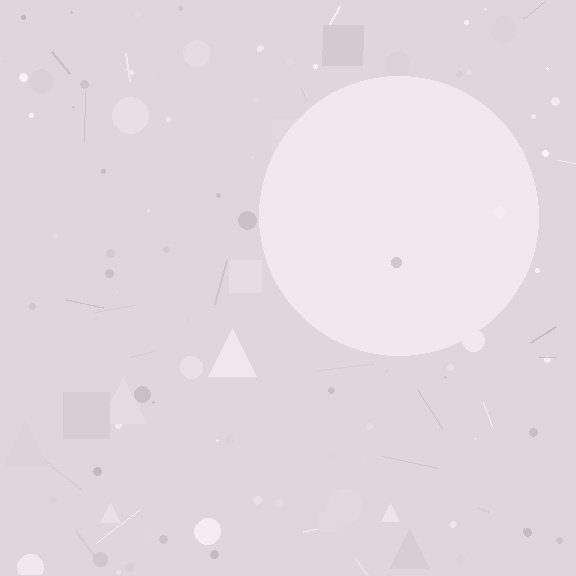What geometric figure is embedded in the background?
A circle is embedded in the background.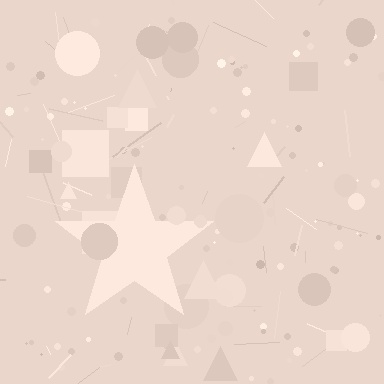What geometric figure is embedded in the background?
A star is embedded in the background.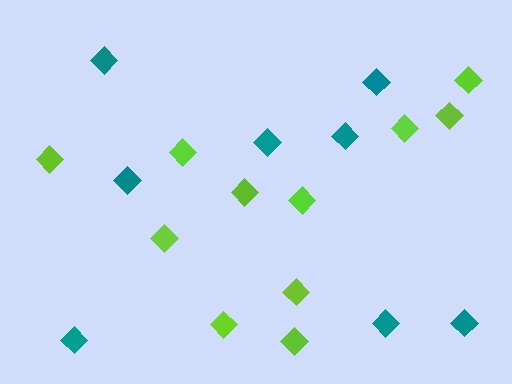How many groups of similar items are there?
There are 2 groups: one group of lime diamonds (11) and one group of teal diamonds (8).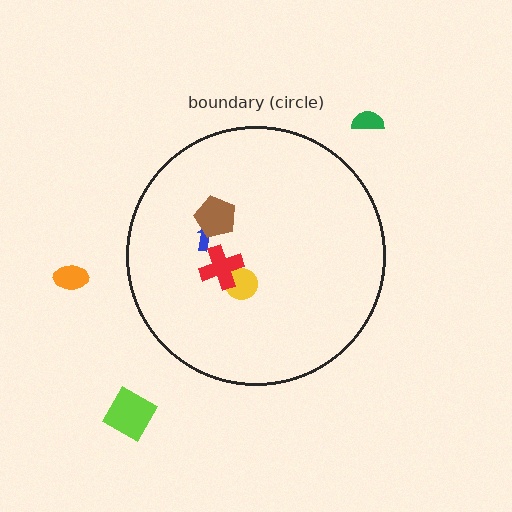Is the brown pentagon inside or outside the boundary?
Inside.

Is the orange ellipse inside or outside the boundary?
Outside.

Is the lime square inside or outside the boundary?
Outside.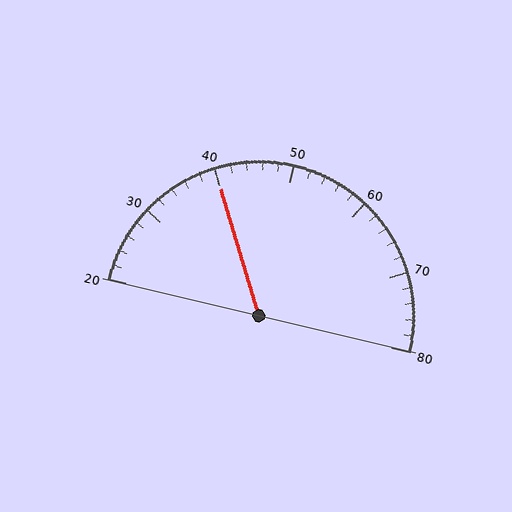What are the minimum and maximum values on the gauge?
The gauge ranges from 20 to 80.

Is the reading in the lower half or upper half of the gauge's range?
The reading is in the lower half of the range (20 to 80).